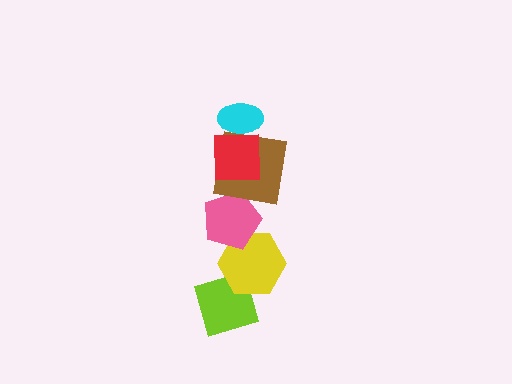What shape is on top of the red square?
The cyan ellipse is on top of the red square.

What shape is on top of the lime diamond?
The yellow hexagon is on top of the lime diamond.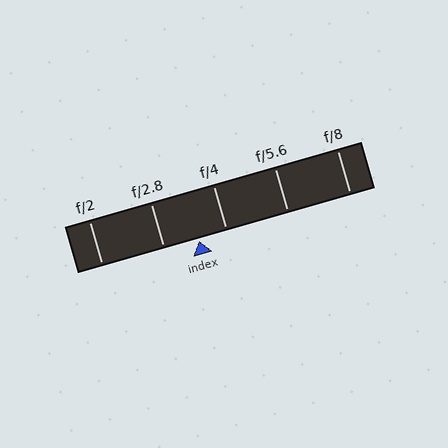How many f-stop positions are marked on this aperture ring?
There are 5 f-stop positions marked.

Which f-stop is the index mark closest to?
The index mark is closest to f/4.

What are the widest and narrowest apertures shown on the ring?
The widest aperture shown is f/2 and the narrowest is f/8.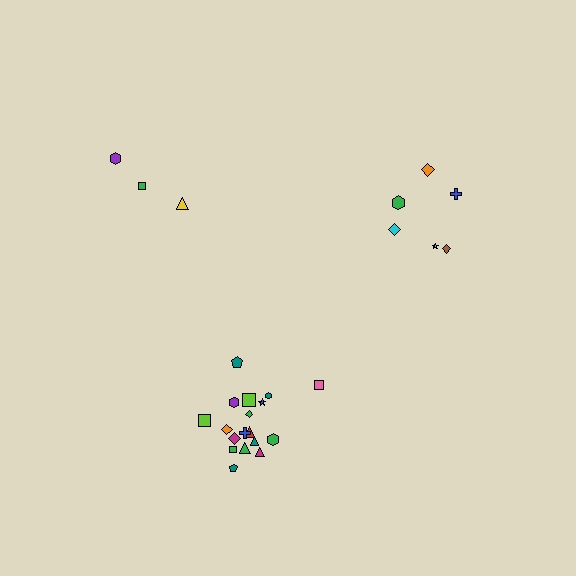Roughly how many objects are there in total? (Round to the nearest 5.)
Roughly 25 objects in total.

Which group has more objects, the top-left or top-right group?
The top-right group.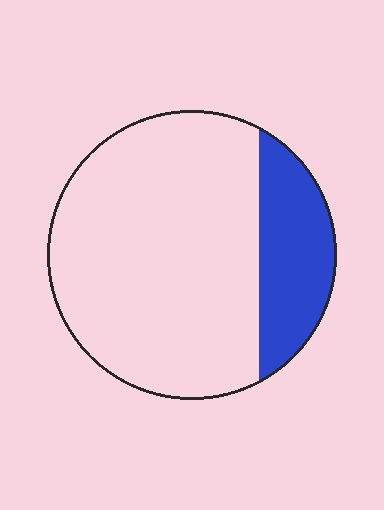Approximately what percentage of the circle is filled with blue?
Approximately 20%.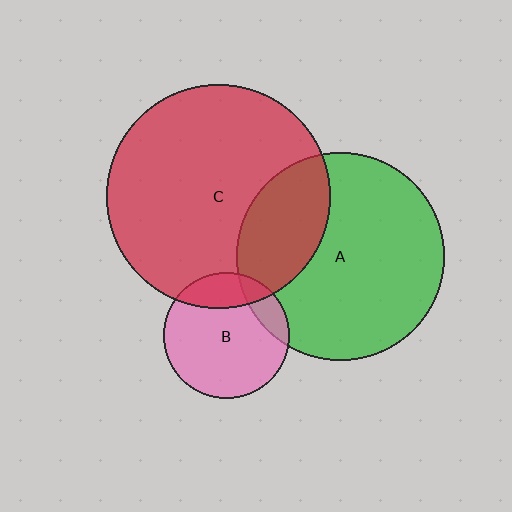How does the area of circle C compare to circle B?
Approximately 3.2 times.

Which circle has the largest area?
Circle C (red).